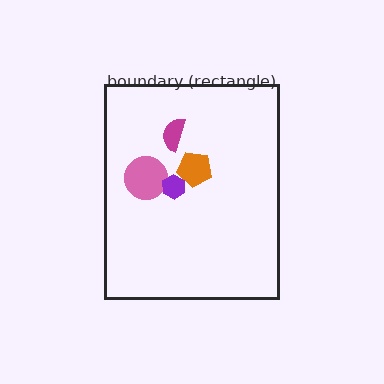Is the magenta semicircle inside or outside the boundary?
Inside.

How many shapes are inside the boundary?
4 inside, 0 outside.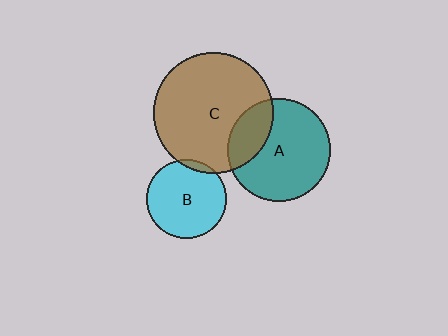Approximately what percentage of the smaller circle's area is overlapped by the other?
Approximately 5%.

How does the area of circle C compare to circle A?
Approximately 1.4 times.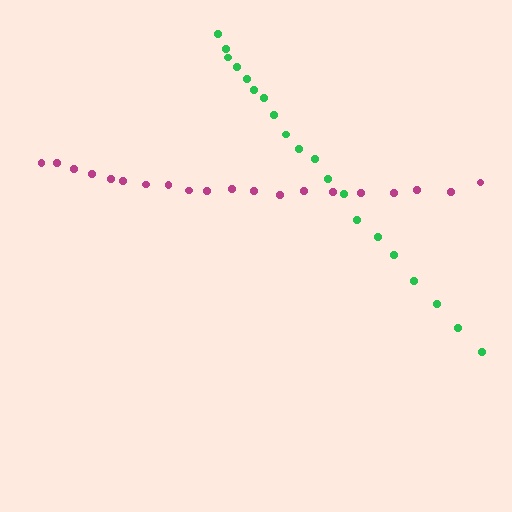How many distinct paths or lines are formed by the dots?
There are 2 distinct paths.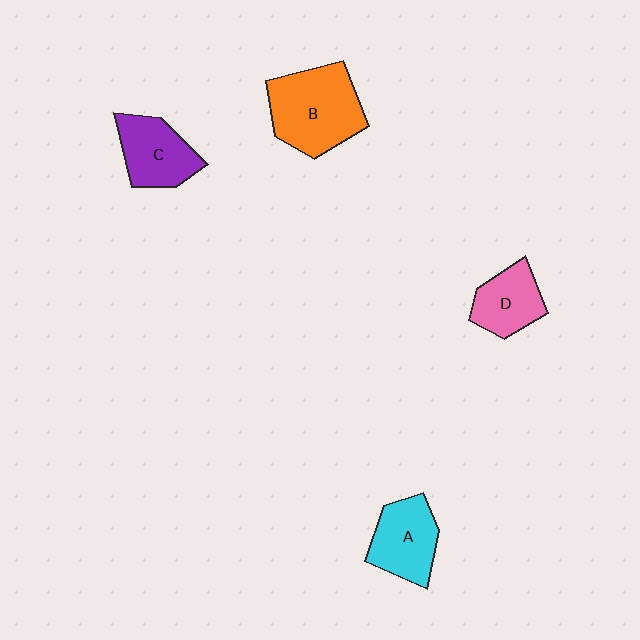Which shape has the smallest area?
Shape D (pink).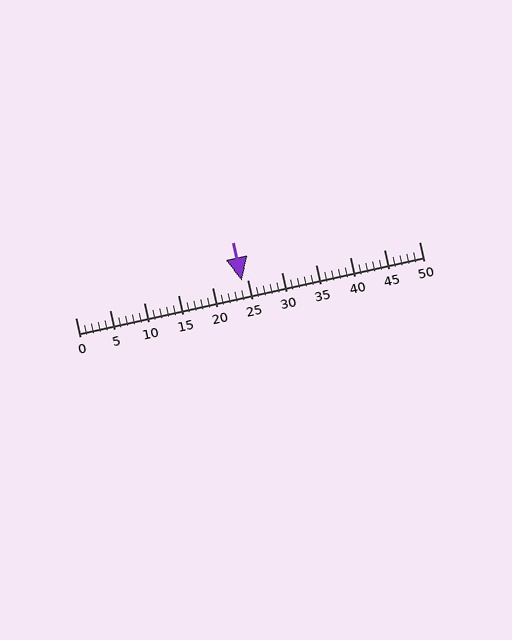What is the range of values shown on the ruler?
The ruler shows values from 0 to 50.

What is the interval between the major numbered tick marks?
The major tick marks are spaced 5 units apart.